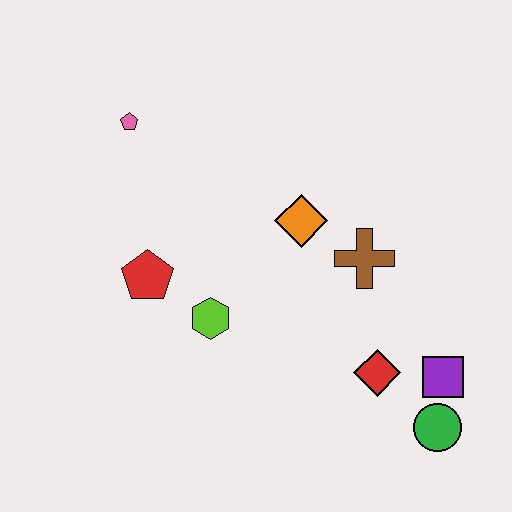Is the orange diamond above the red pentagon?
Yes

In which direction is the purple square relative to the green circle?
The purple square is above the green circle.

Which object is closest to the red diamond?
The purple square is closest to the red diamond.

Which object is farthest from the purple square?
The pink pentagon is farthest from the purple square.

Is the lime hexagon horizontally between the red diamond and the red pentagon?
Yes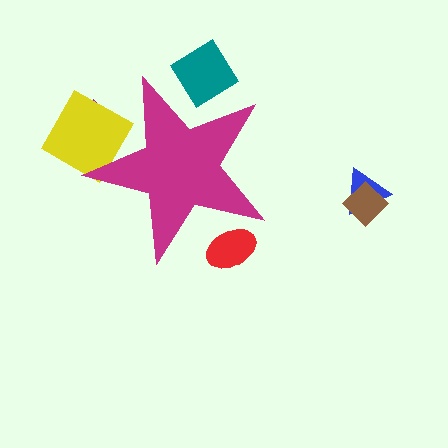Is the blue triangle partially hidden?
No, the blue triangle is fully visible.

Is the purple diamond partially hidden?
Yes, the purple diamond is partially hidden behind the magenta star.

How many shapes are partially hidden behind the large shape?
4 shapes are partially hidden.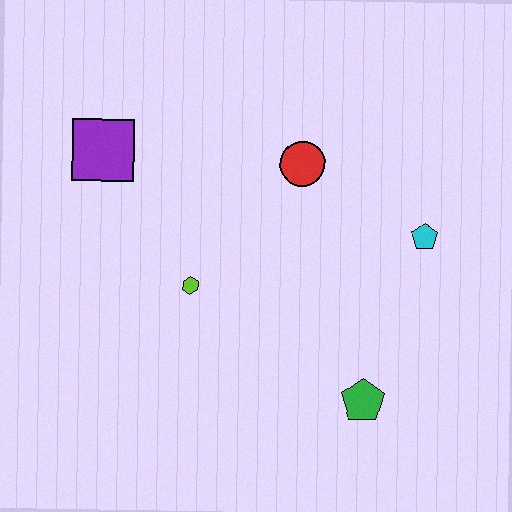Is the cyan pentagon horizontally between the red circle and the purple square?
No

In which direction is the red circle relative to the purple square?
The red circle is to the right of the purple square.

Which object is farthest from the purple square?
The green pentagon is farthest from the purple square.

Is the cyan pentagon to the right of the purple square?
Yes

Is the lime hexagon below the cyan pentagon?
Yes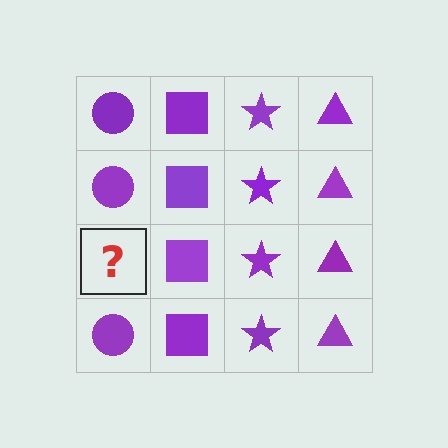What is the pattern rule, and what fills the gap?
The rule is that each column has a consistent shape. The gap should be filled with a purple circle.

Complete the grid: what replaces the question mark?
The question mark should be replaced with a purple circle.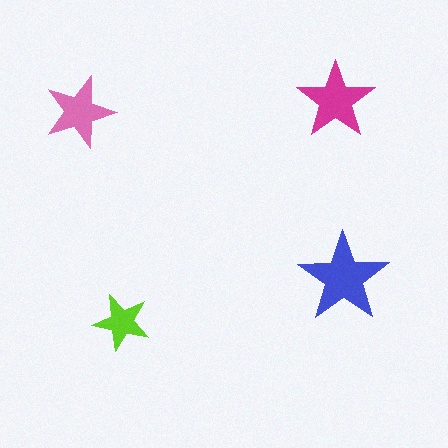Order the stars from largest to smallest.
the blue one, the magenta one, the pink one, the lime one.